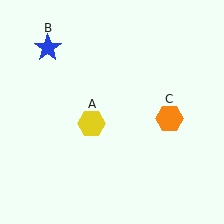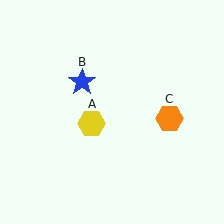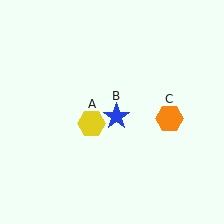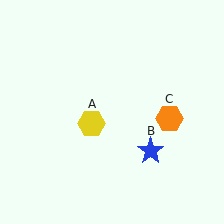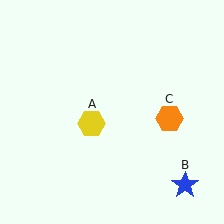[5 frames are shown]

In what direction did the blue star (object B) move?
The blue star (object B) moved down and to the right.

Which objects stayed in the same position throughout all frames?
Yellow hexagon (object A) and orange hexagon (object C) remained stationary.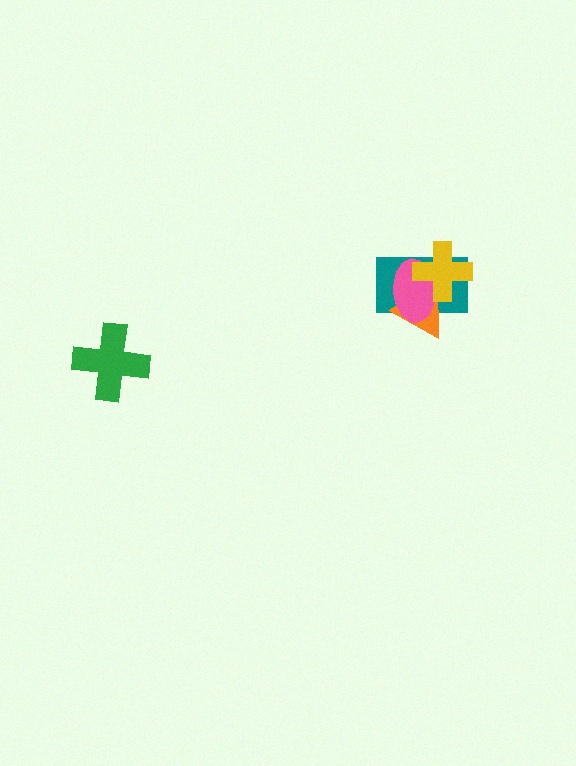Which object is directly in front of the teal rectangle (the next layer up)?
The orange triangle is directly in front of the teal rectangle.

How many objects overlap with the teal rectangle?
3 objects overlap with the teal rectangle.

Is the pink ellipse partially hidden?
Yes, it is partially covered by another shape.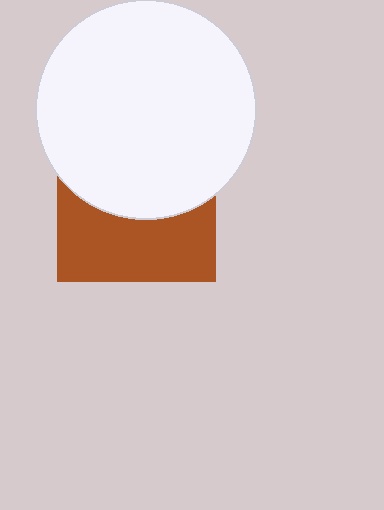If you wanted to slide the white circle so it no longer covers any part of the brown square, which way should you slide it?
Slide it up — that is the most direct way to separate the two shapes.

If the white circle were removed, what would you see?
You would see the complete brown square.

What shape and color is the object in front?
The object in front is a white circle.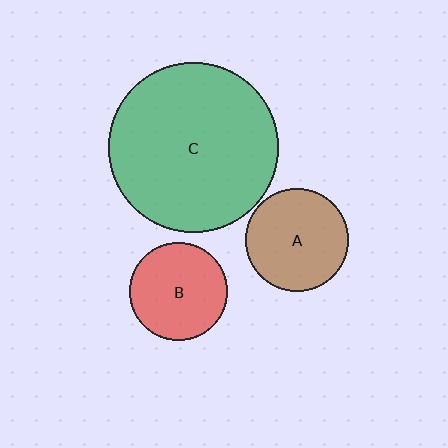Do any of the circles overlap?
No, none of the circles overlap.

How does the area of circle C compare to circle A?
Approximately 2.8 times.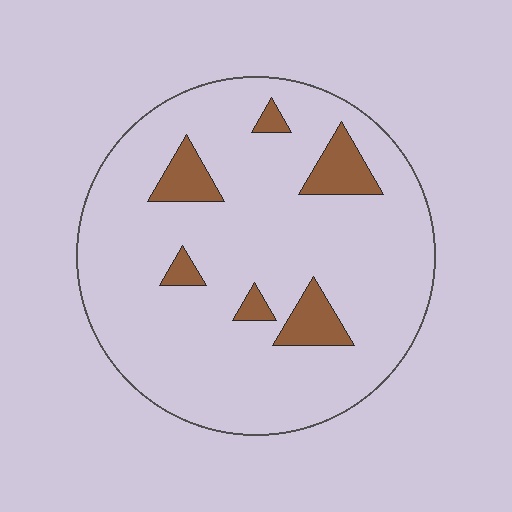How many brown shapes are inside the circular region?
6.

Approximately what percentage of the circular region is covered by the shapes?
Approximately 10%.